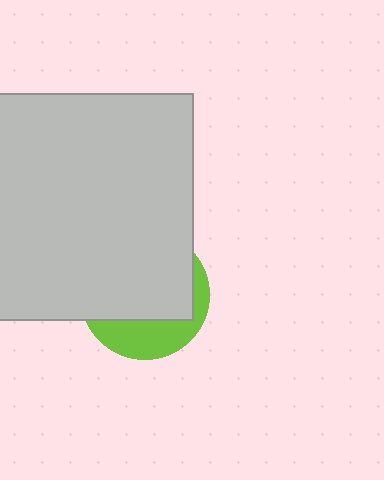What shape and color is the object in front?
The object in front is a light gray square.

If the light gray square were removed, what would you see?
You would see the complete lime circle.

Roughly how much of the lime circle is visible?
A small part of it is visible (roughly 31%).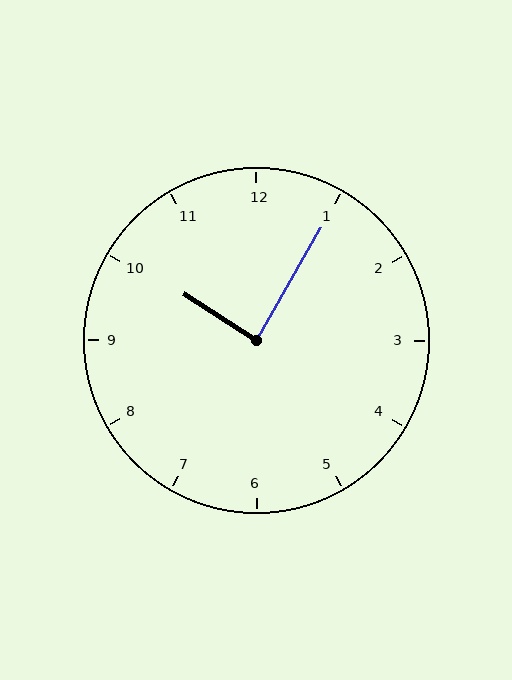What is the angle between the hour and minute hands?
Approximately 88 degrees.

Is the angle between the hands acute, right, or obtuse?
It is right.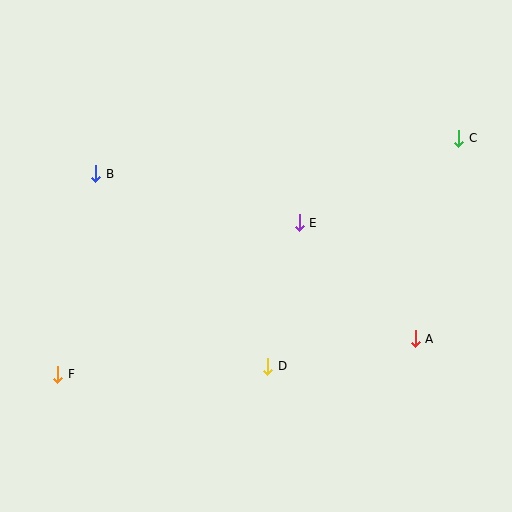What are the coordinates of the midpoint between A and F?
The midpoint between A and F is at (237, 356).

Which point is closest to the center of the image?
Point E at (299, 223) is closest to the center.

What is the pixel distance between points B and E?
The distance between B and E is 209 pixels.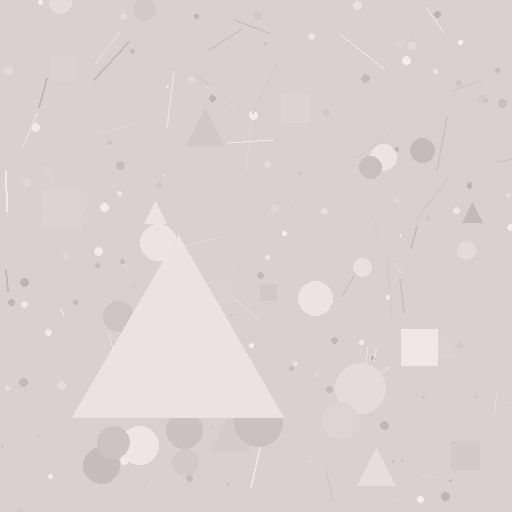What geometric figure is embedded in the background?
A triangle is embedded in the background.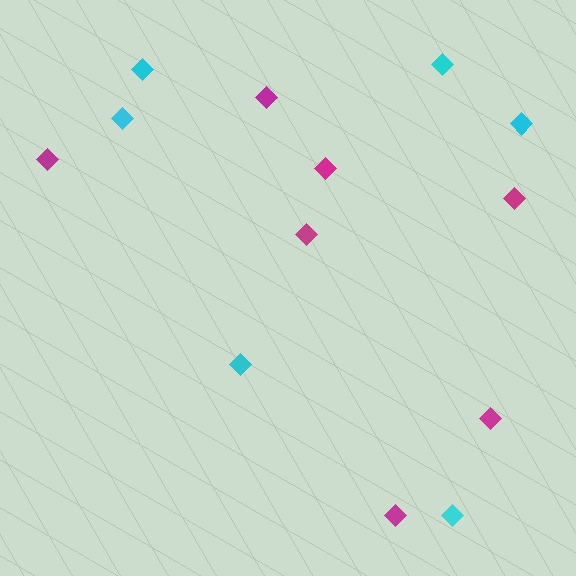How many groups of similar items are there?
There are 2 groups: one group of magenta diamonds (7) and one group of cyan diamonds (6).